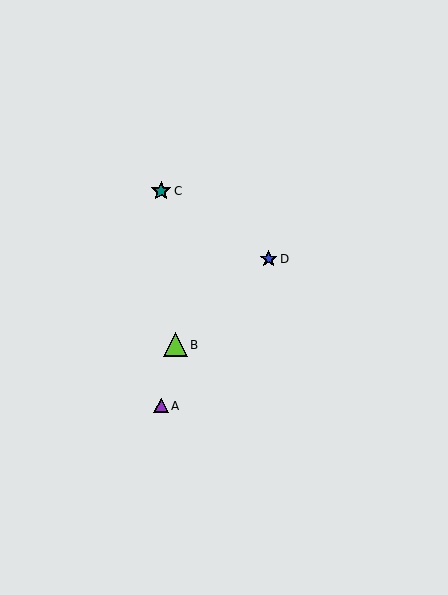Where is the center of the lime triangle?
The center of the lime triangle is at (175, 345).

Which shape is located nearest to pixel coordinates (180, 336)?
The lime triangle (labeled B) at (175, 345) is nearest to that location.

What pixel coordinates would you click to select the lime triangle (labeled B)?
Click at (175, 345) to select the lime triangle B.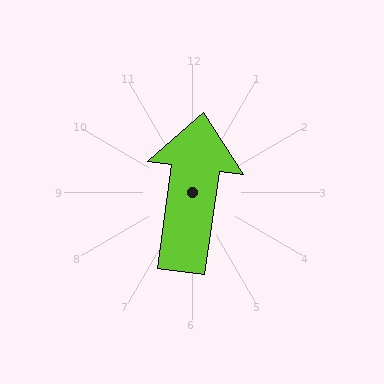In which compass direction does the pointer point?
North.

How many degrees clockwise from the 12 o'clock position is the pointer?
Approximately 8 degrees.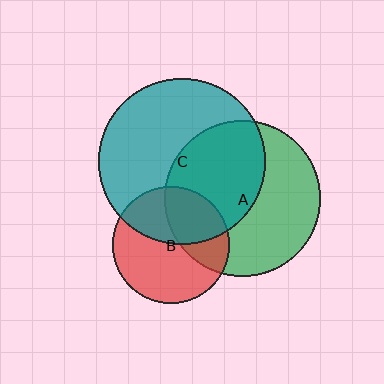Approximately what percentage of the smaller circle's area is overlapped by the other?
Approximately 50%.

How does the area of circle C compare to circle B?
Approximately 2.0 times.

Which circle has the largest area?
Circle C (teal).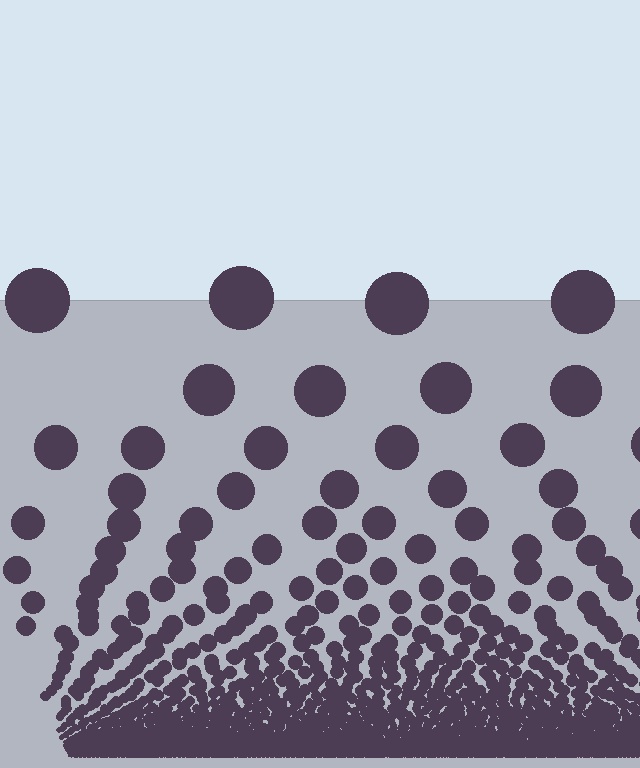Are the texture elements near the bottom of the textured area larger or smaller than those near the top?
Smaller. The gradient is inverted — elements near the bottom are smaller and denser.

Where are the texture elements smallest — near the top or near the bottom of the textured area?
Near the bottom.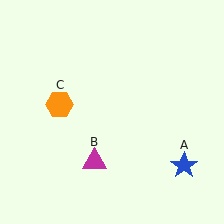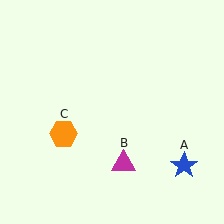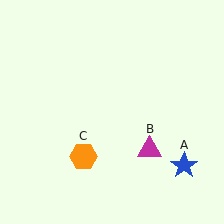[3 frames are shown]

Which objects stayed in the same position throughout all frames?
Blue star (object A) remained stationary.